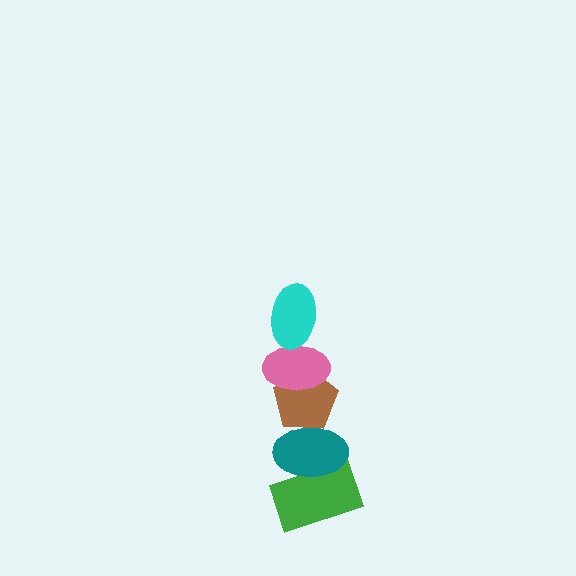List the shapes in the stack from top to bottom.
From top to bottom: the cyan ellipse, the pink ellipse, the brown pentagon, the teal ellipse, the green rectangle.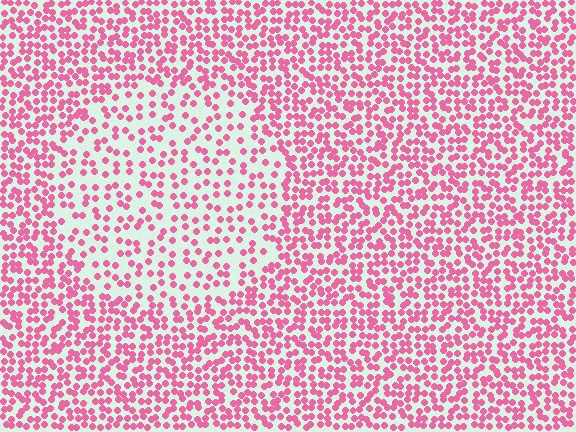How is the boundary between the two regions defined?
The boundary is defined by a change in element density (approximately 1.9x ratio). All elements are the same color, size, and shape.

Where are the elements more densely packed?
The elements are more densely packed outside the circle boundary.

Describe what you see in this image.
The image contains small pink elements arranged at two different densities. A circle-shaped region is visible where the elements are less densely packed than the surrounding area.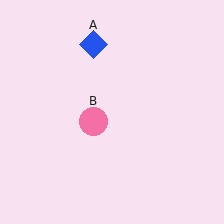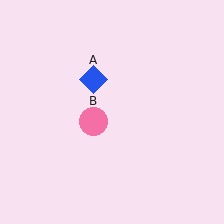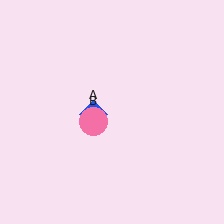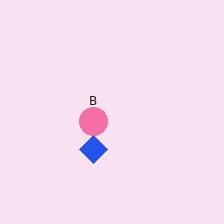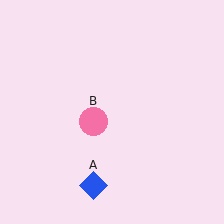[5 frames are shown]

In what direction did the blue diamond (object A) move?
The blue diamond (object A) moved down.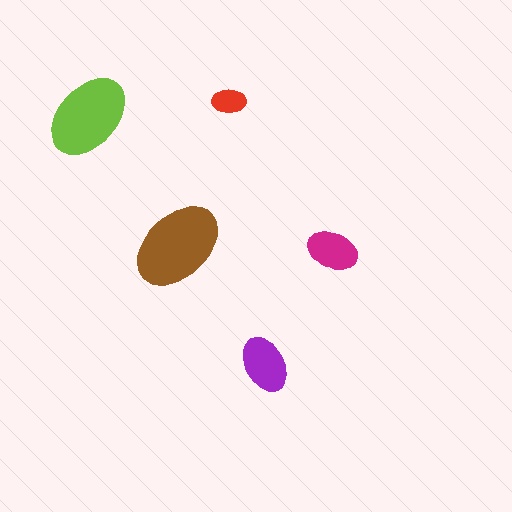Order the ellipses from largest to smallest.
the brown one, the lime one, the purple one, the magenta one, the red one.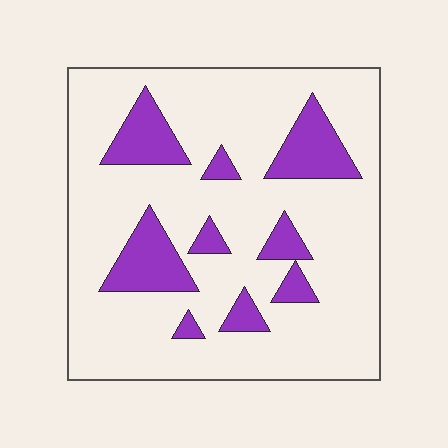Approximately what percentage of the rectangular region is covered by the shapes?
Approximately 20%.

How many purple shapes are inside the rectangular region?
9.